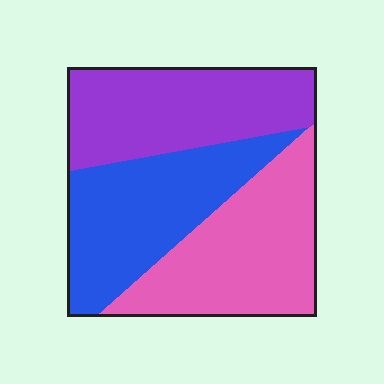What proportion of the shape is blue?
Blue takes up between a quarter and a half of the shape.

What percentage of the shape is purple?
Purple covers roughly 35% of the shape.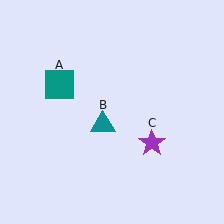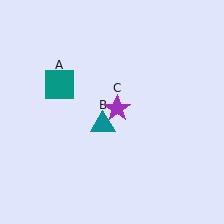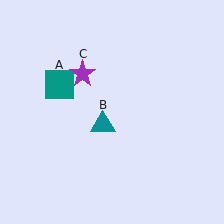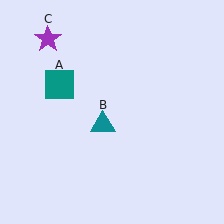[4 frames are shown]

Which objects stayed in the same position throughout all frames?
Teal square (object A) and teal triangle (object B) remained stationary.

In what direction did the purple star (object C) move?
The purple star (object C) moved up and to the left.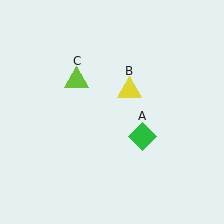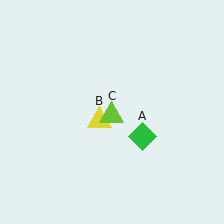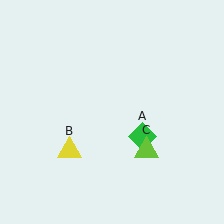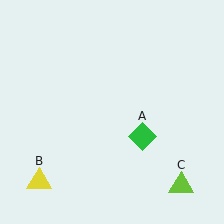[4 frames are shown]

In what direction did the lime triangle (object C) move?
The lime triangle (object C) moved down and to the right.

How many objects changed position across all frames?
2 objects changed position: yellow triangle (object B), lime triangle (object C).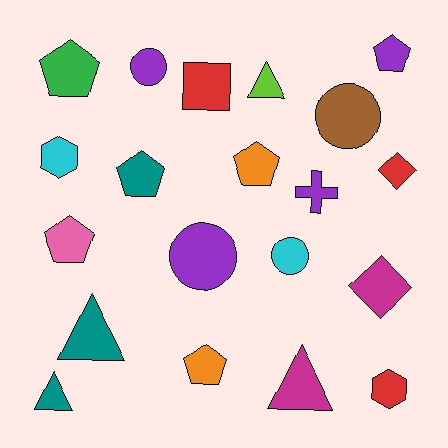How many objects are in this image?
There are 20 objects.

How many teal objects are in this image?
There are 3 teal objects.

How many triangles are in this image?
There are 4 triangles.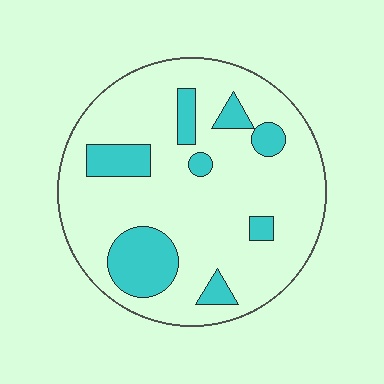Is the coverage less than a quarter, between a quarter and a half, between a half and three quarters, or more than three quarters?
Less than a quarter.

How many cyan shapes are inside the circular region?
8.